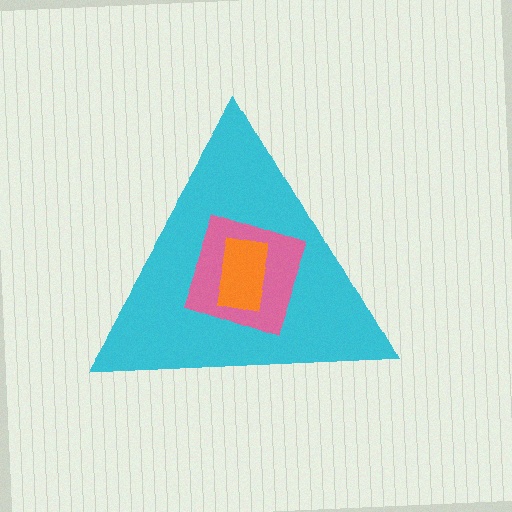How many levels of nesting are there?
3.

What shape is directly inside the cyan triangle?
The pink diamond.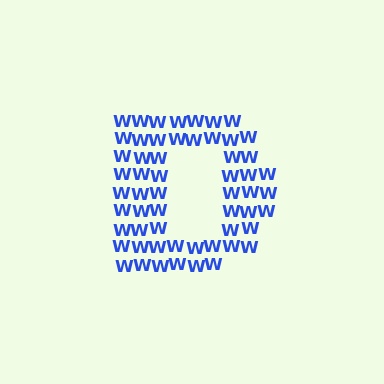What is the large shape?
The large shape is the letter D.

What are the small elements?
The small elements are letter W's.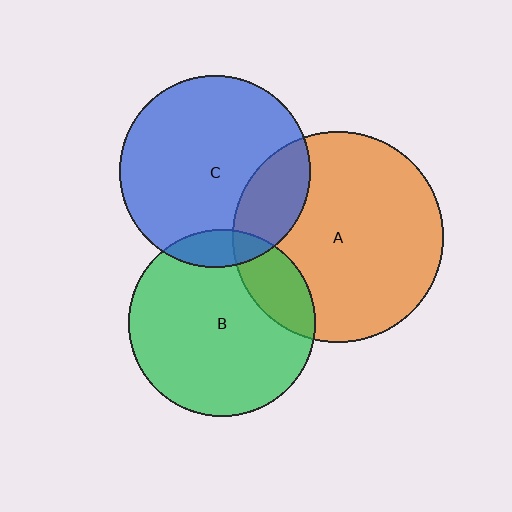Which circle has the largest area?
Circle A (orange).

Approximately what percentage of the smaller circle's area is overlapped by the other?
Approximately 20%.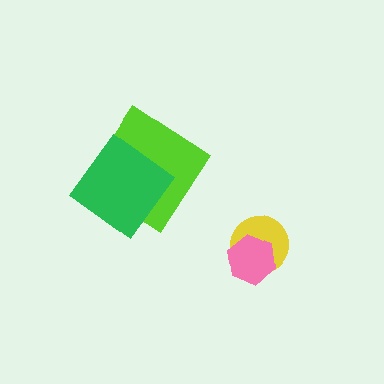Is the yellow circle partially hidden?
Yes, it is partially covered by another shape.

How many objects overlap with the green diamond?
1 object overlaps with the green diamond.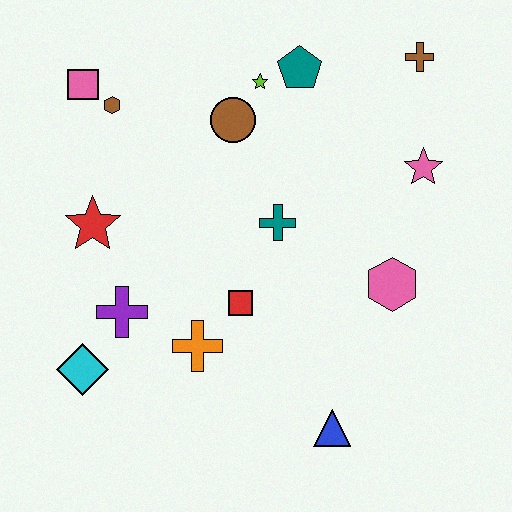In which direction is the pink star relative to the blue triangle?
The pink star is above the blue triangle.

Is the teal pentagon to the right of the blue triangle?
No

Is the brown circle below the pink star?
No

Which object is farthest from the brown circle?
The blue triangle is farthest from the brown circle.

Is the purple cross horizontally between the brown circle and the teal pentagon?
No